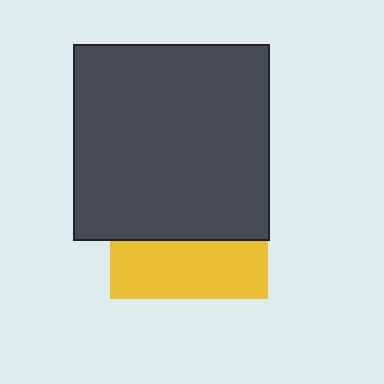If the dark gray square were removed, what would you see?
You would see the complete yellow square.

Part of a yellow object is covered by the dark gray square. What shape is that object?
It is a square.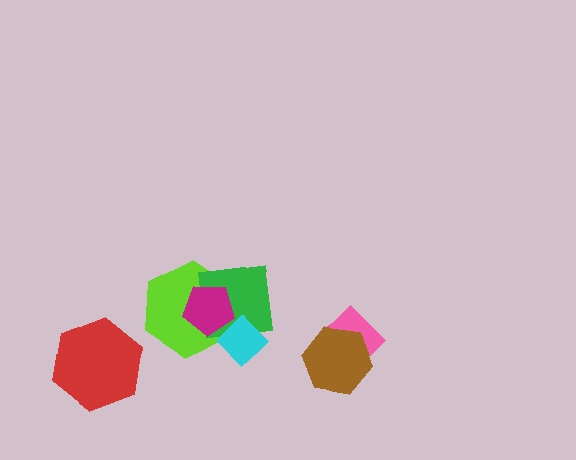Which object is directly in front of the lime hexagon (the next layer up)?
The green square is directly in front of the lime hexagon.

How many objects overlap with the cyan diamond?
3 objects overlap with the cyan diamond.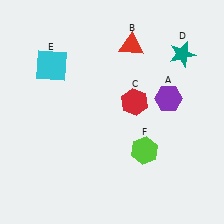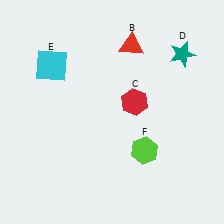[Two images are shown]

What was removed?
The purple hexagon (A) was removed in Image 2.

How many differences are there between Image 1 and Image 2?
There is 1 difference between the two images.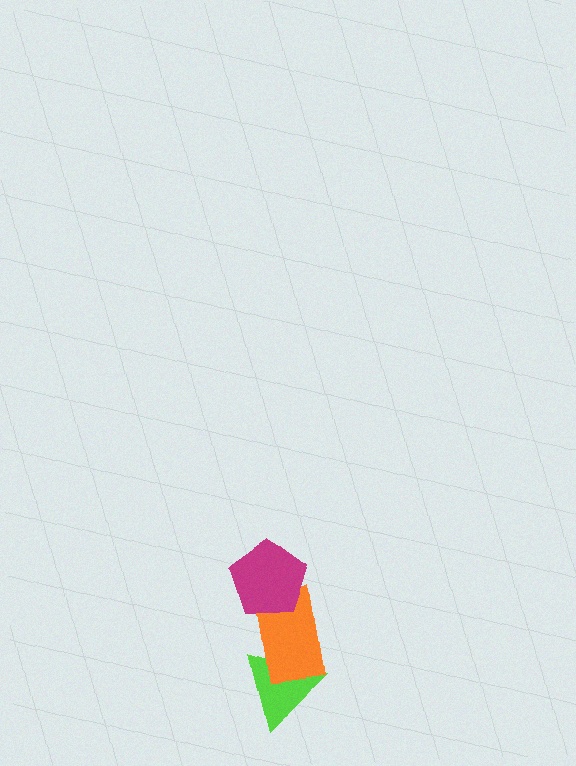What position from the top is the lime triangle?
The lime triangle is 3rd from the top.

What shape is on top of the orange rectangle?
The magenta pentagon is on top of the orange rectangle.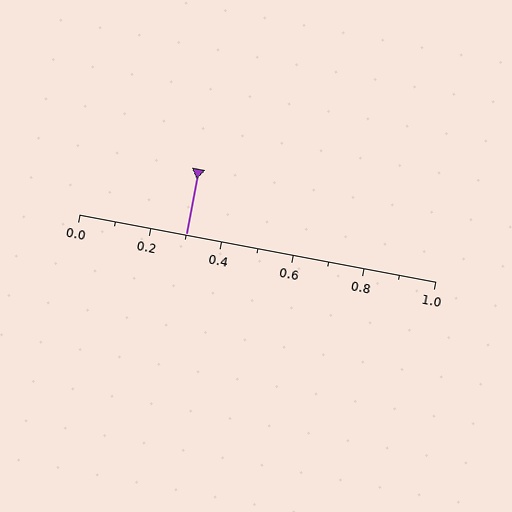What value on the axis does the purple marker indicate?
The marker indicates approximately 0.3.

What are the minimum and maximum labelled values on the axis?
The axis runs from 0.0 to 1.0.